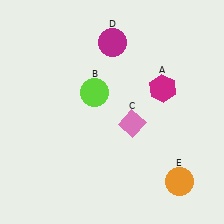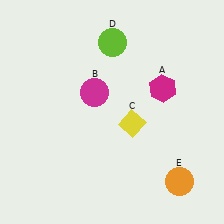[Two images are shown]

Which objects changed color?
B changed from lime to magenta. C changed from pink to yellow. D changed from magenta to lime.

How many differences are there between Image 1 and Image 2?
There are 3 differences between the two images.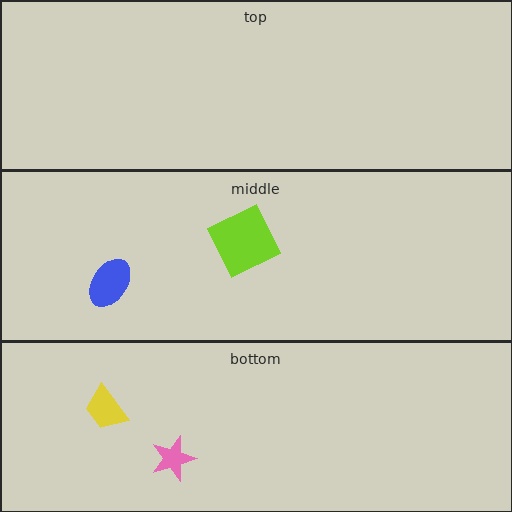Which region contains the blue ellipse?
The middle region.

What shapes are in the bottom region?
The yellow trapezoid, the pink star.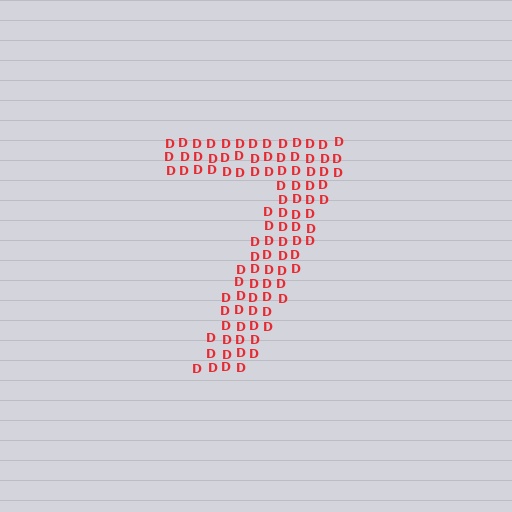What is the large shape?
The large shape is the digit 7.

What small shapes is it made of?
It is made of small letter D's.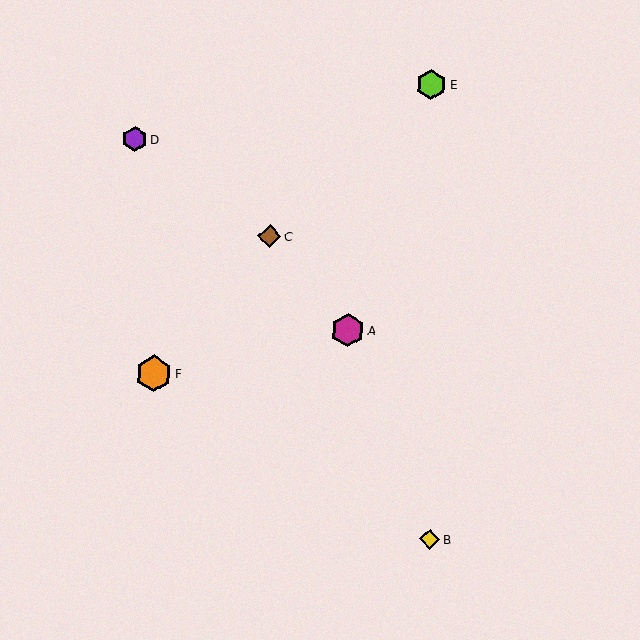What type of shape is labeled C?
Shape C is a brown diamond.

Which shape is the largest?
The orange hexagon (labeled F) is the largest.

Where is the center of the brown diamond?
The center of the brown diamond is at (270, 236).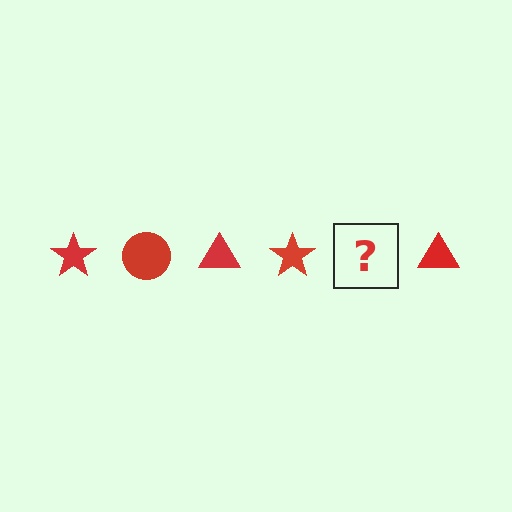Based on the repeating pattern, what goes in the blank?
The blank should be a red circle.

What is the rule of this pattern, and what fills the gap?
The rule is that the pattern cycles through star, circle, triangle shapes in red. The gap should be filled with a red circle.